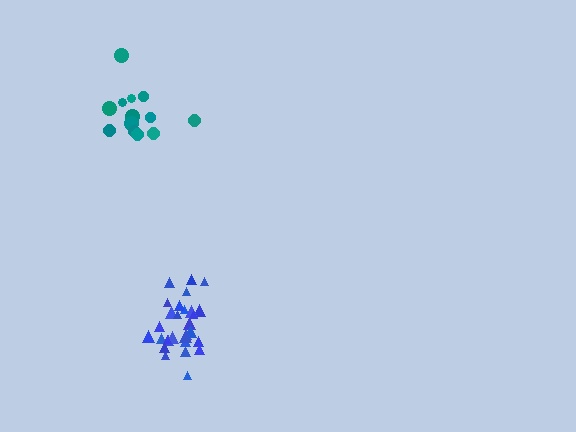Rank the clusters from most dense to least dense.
blue, teal.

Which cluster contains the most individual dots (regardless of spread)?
Blue (30).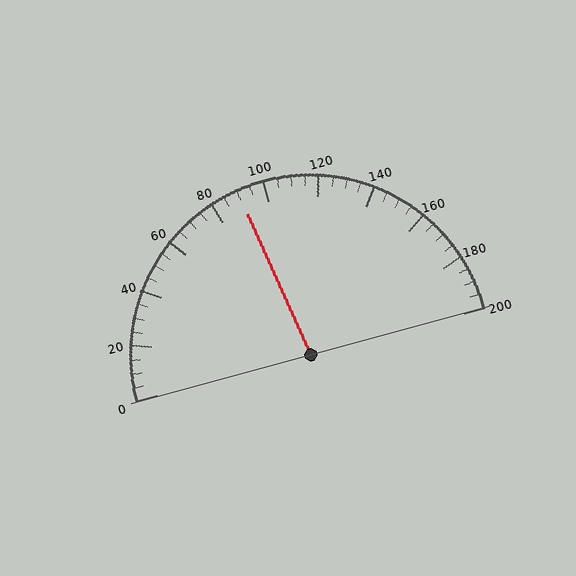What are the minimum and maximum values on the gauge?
The gauge ranges from 0 to 200.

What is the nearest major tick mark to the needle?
The nearest major tick mark is 80.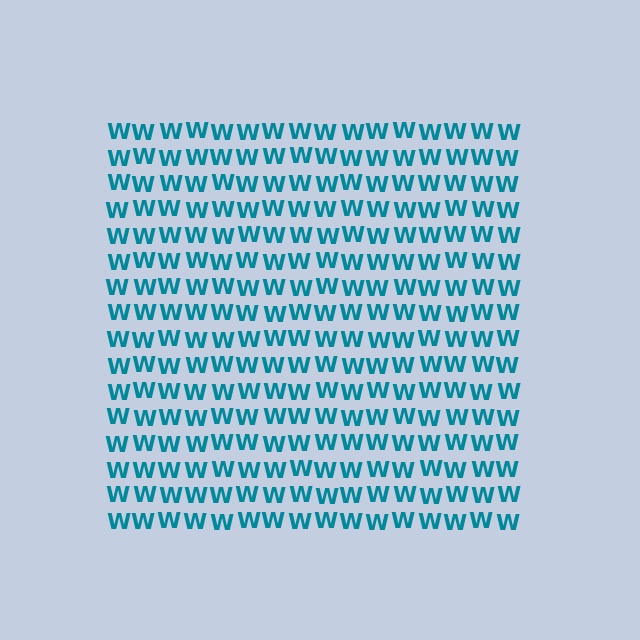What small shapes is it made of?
It is made of small letter W's.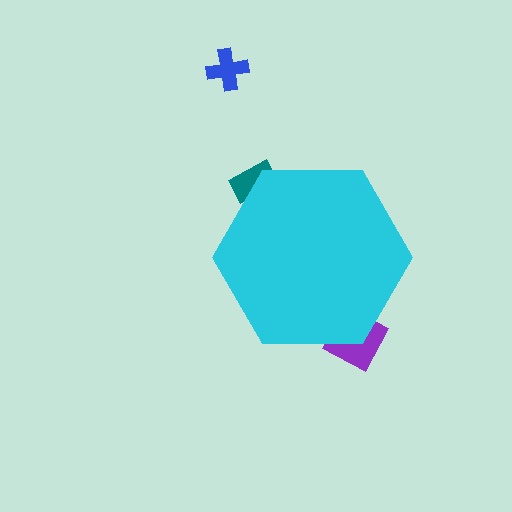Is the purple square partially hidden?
Yes, the purple square is partially hidden behind the cyan hexagon.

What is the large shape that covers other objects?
A cyan hexagon.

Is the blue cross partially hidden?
No, the blue cross is fully visible.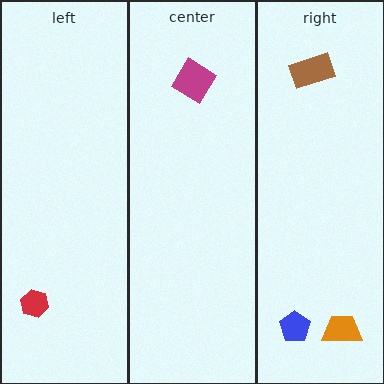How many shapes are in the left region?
1.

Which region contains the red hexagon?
The left region.